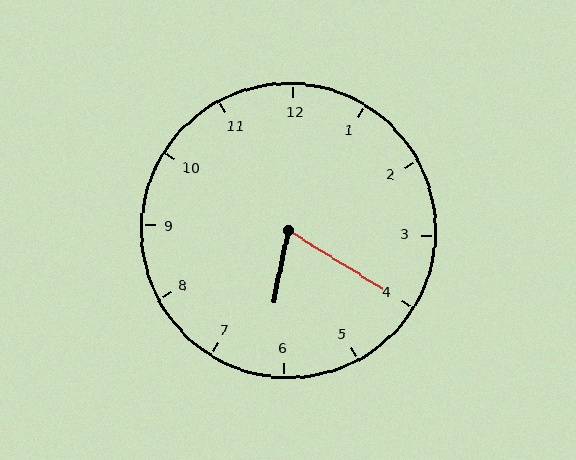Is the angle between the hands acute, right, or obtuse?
It is acute.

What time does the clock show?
6:20.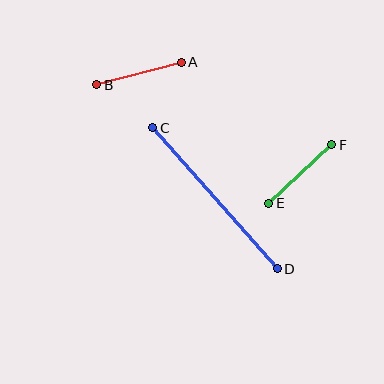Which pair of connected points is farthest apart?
Points C and D are farthest apart.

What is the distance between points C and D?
The distance is approximately 188 pixels.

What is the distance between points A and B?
The distance is approximately 87 pixels.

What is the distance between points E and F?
The distance is approximately 86 pixels.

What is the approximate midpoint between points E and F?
The midpoint is at approximately (300, 174) pixels.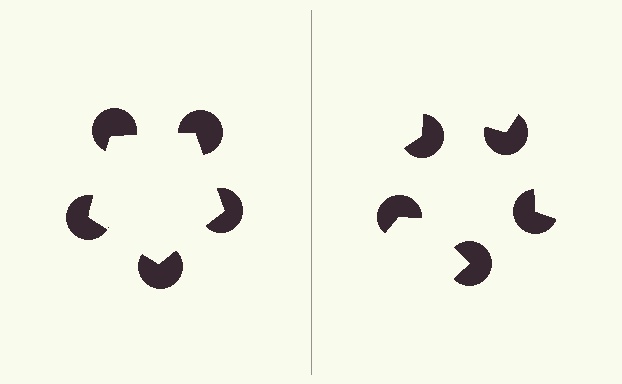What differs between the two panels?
The pac-man discs are positioned identically on both sides; only the wedge orientations differ. On the left they align to a pentagon; on the right they are misaligned.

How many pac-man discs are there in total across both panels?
10 — 5 on each side.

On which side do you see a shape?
An illusory pentagon appears on the left side. On the right side the wedge cuts are rotated, so no coherent shape forms.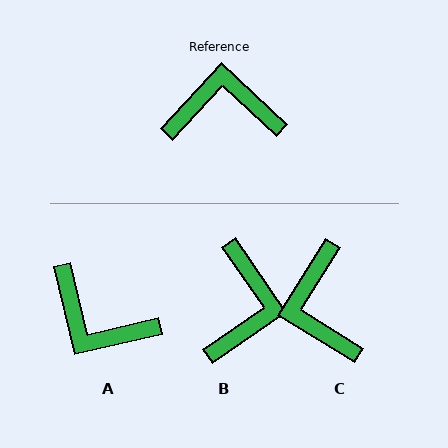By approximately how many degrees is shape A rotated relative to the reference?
Approximately 146 degrees counter-clockwise.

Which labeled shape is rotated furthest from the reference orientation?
A, about 146 degrees away.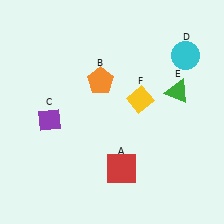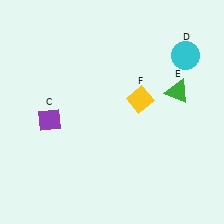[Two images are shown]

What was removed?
The red square (A), the orange pentagon (B) were removed in Image 2.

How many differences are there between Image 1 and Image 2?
There are 2 differences between the two images.